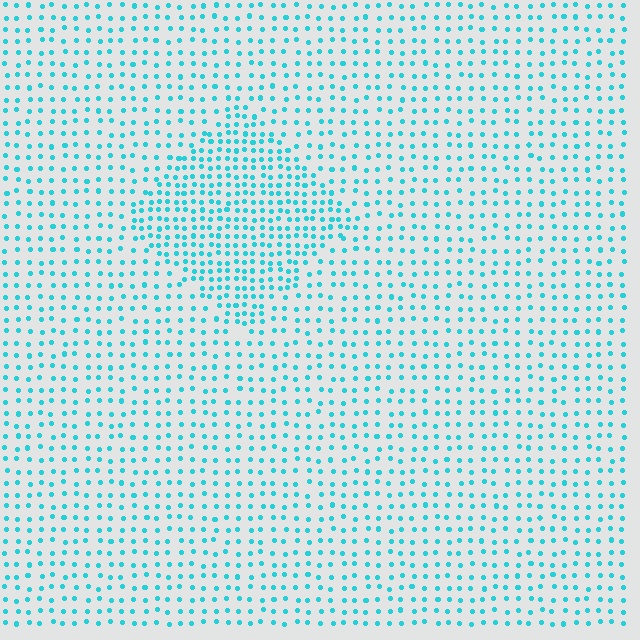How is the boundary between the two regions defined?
The boundary is defined by a change in element density (approximately 1.8x ratio). All elements are the same color, size, and shape.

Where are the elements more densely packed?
The elements are more densely packed inside the diamond boundary.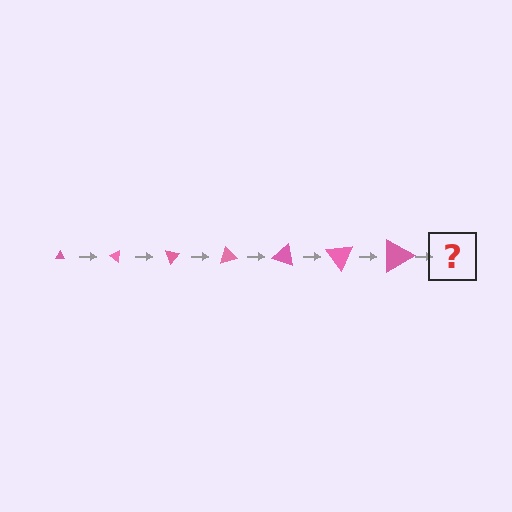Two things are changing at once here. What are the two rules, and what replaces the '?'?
The two rules are that the triangle grows larger each step and it rotates 35 degrees each step. The '?' should be a triangle, larger than the previous one and rotated 245 degrees from the start.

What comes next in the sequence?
The next element should be a triangle, larger than the previous one and rotated 245 degrees from the start.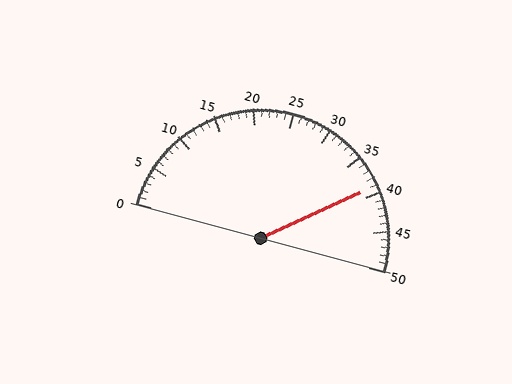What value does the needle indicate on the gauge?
The needle indicates approximately 39.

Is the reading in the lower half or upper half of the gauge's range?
The reading is in the upper half of the range (0 to 50).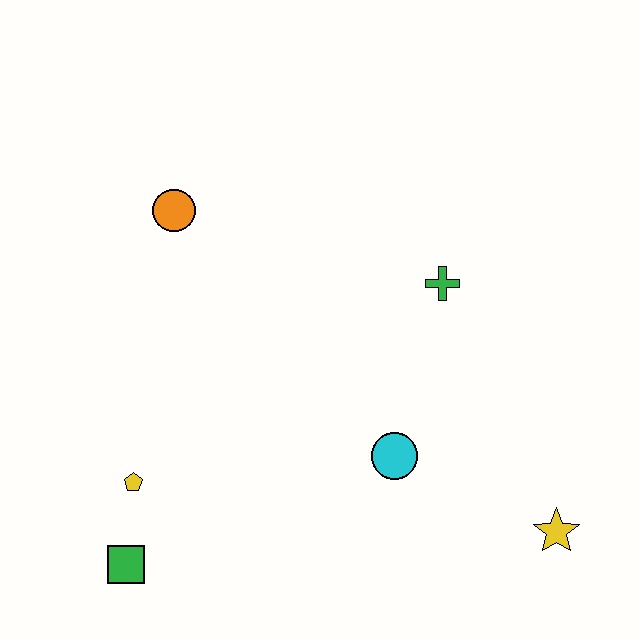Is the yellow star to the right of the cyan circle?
Yes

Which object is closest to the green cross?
The cyan circle is closest to the green cross.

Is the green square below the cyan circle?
Yes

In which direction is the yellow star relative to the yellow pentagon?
The yellow star is to the right of the yellow pentagon.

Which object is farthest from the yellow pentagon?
The yellow star is farthest from the yellow pentagon.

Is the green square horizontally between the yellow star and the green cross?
No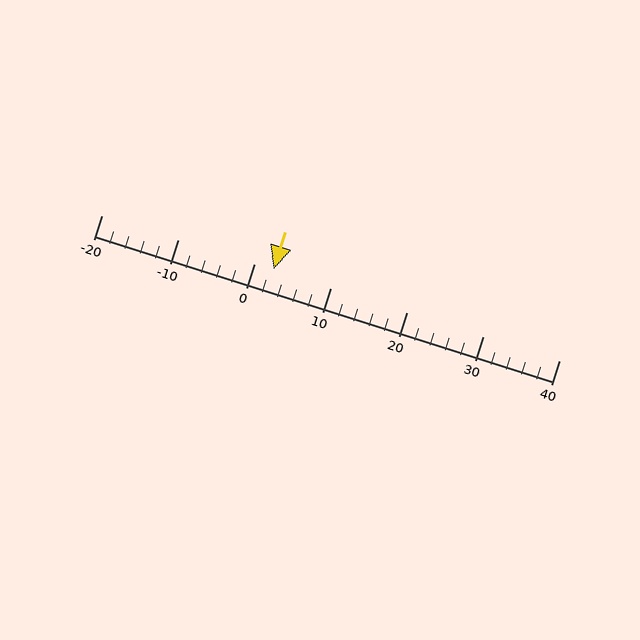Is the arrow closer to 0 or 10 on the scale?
The arrow is closer to 0.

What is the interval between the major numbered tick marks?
The major tick marks are spaced 10 units apart.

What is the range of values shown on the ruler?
The ruler shows values from -20 to 40.